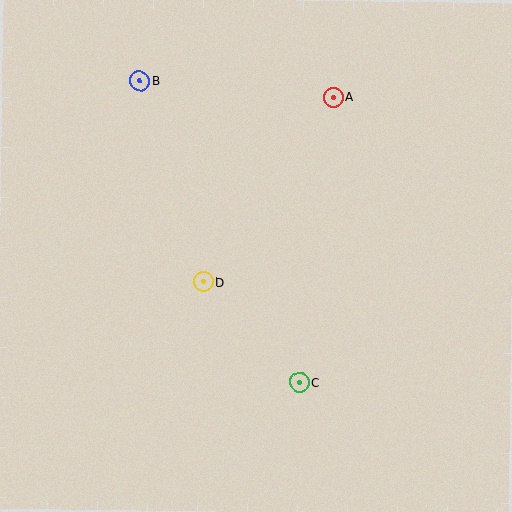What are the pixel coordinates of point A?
Point A is at (333, 97).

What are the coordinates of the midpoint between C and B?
The midpoint between C and B is at (220, 232).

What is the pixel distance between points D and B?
The distance between D and B is 211 pixels.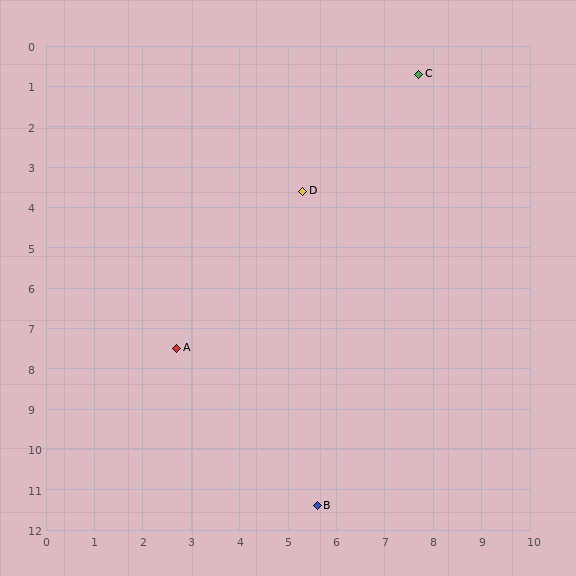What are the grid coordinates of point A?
Point A is at approximately (2.7, 7.5).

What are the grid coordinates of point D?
Point D is at approximately (5.3, 3.6).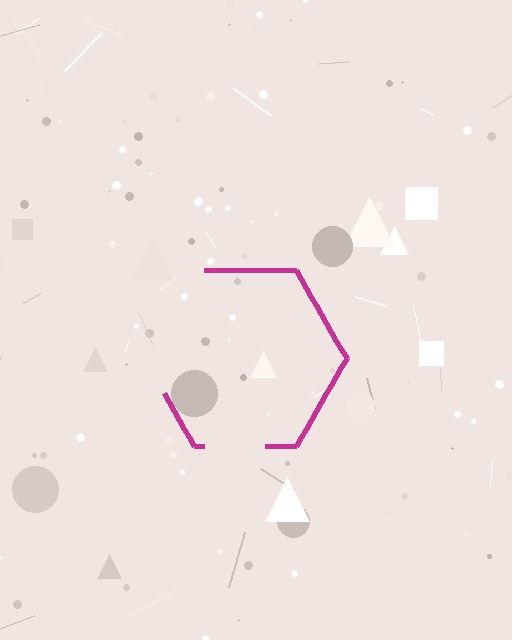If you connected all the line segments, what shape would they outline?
They would outline a hexagon.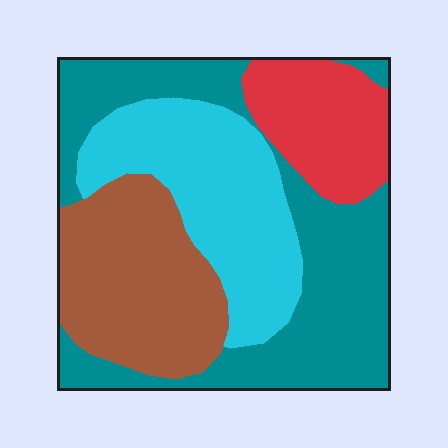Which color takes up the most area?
Teal, at roughly 35%.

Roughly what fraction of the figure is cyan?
Cyan takes up between a quarter and a half of the figure.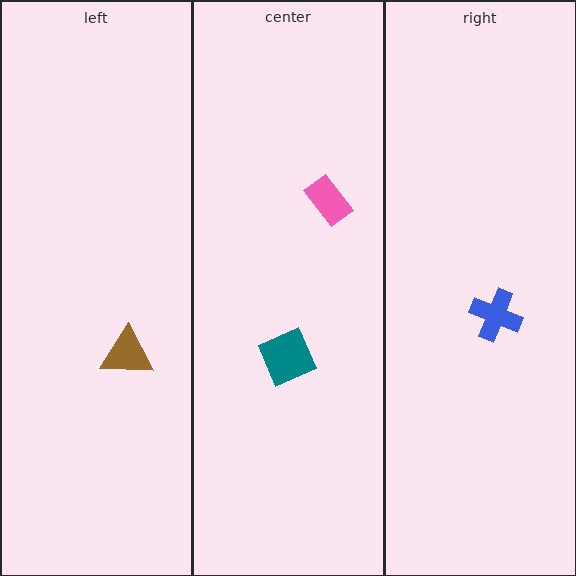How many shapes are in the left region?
1.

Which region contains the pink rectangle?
The center region.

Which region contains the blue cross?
The right region.